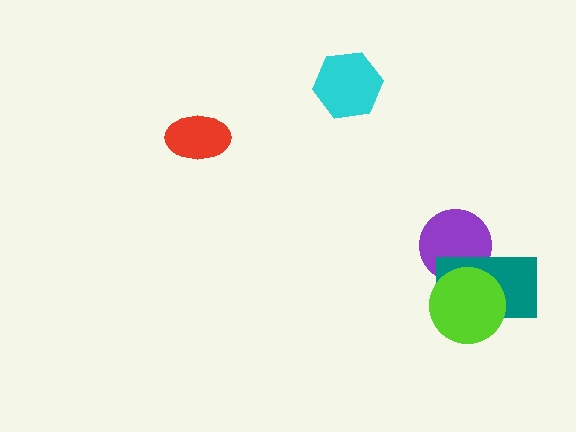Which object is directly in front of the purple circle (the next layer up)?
The teal rectangle is directly in front of the purple circle.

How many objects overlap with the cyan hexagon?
0 objects overlap with the cyan hexagon.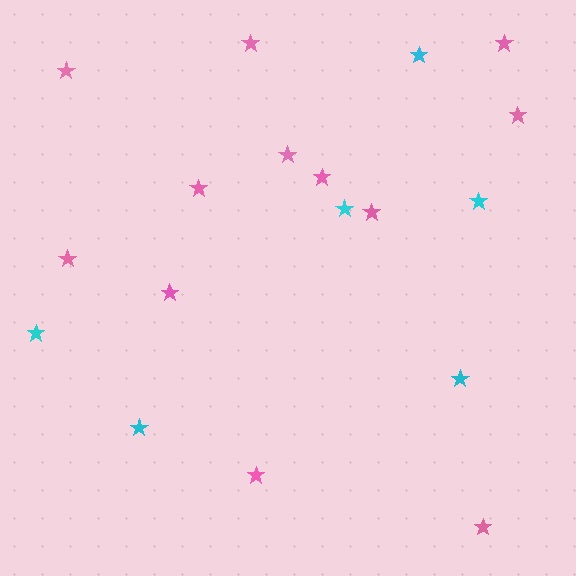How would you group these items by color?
There are 2 groups: one group of cyan stars (6) and one group of pink stars (12).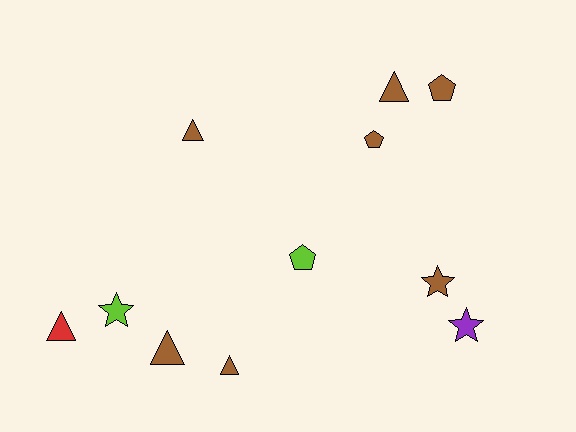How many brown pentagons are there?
There are 2 brown pentagons.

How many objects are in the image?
There are 11 objects.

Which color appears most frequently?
Brown, with 7 objects.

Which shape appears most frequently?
Triangle, with 5 objects.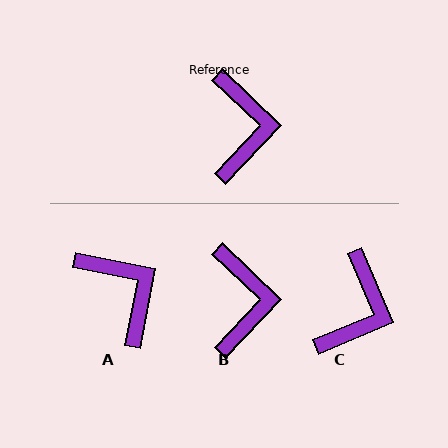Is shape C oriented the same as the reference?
No, it is off by about 24 degrees.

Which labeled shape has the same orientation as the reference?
B.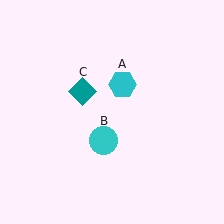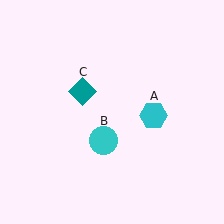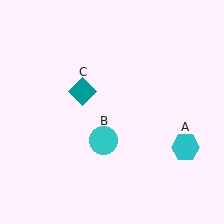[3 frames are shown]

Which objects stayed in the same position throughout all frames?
Cyan circle (object B) and teal diamond (object C) remained stationary.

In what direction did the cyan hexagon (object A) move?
The cyan hexagon (object A) moved down and to the right.